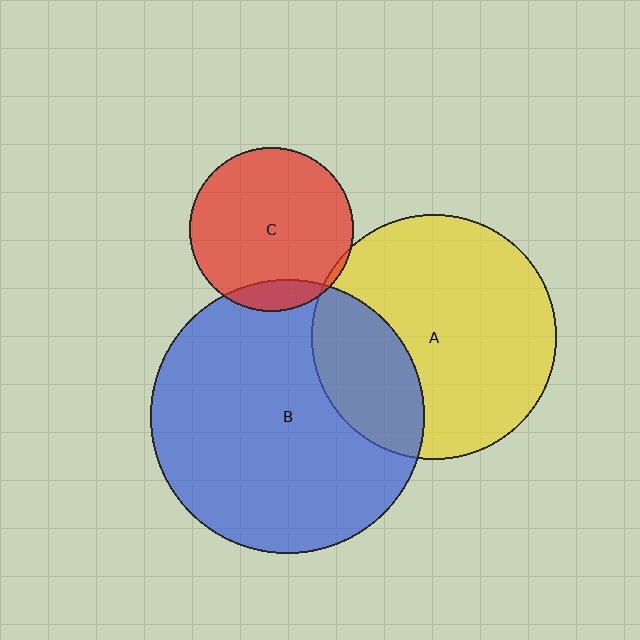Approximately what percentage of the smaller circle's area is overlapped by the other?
Approximately 5%.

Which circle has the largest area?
Circle B (blue).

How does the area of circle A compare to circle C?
Approximately 2.2 times.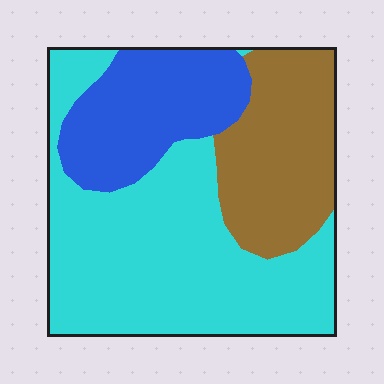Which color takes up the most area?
Cyan, at roughly 55%.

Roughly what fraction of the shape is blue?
Blue takes up less than a quarter of the shape.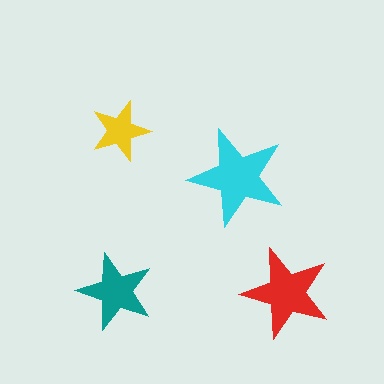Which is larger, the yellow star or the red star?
The red one.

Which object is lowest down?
The red star is bottommost.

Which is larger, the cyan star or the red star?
The cyan one.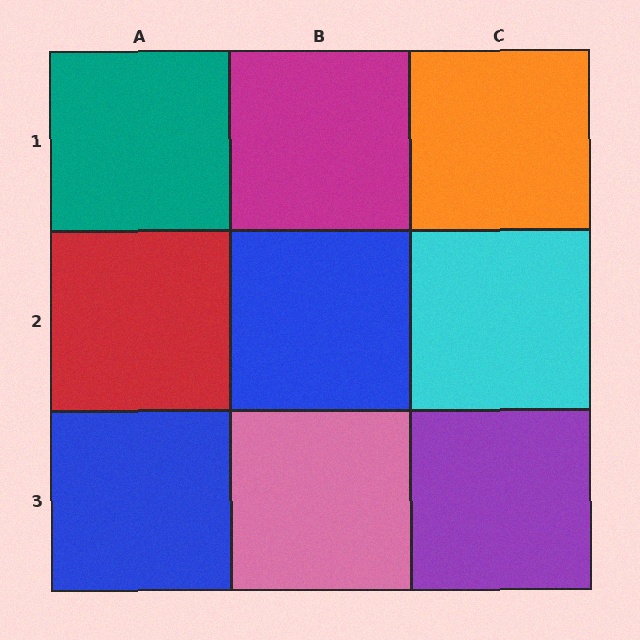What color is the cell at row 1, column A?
Teal.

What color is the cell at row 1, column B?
Magenta.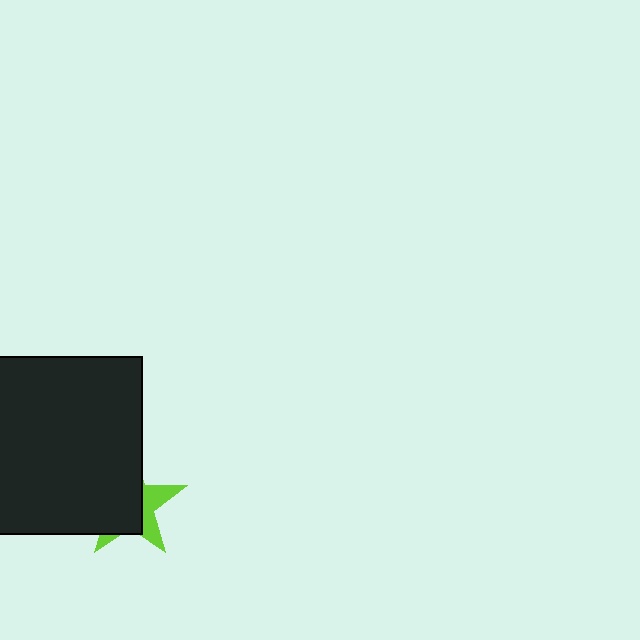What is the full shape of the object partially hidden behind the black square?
The partially hidden object is a lime star.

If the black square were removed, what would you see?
You would see the complete lime star.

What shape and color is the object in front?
The object in front is a black square.